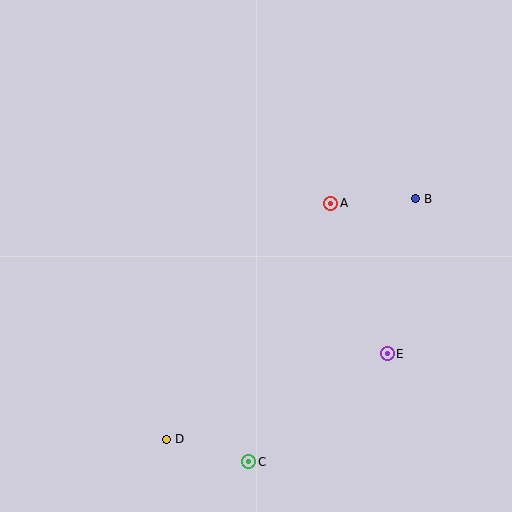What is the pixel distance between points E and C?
The distance between E and C is 176 pixels.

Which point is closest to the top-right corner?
Point B is closest to the top-right corner.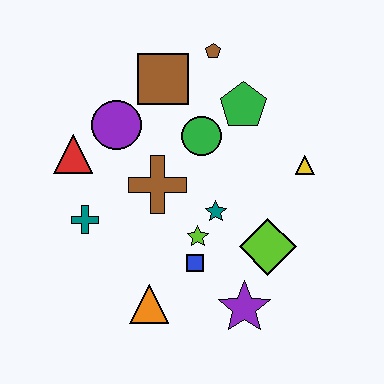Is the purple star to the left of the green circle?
No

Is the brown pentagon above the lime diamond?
Yes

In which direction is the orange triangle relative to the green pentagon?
The orange triangle is below the green pentagon.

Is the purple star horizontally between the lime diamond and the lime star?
Yes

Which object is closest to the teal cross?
The red triangle is closest to the teal cross.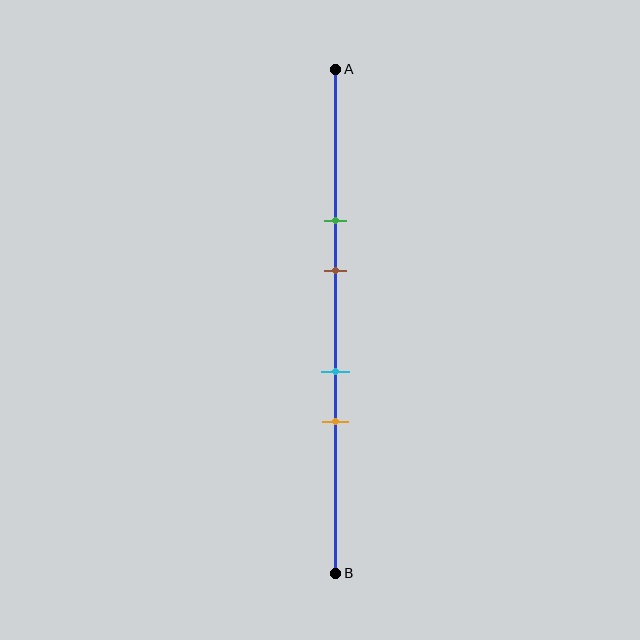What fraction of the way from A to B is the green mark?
The green mark is approximately 30% (0.3) of the way from A to B.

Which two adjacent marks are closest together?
The cyan and orange marks are the closest adjacent pair.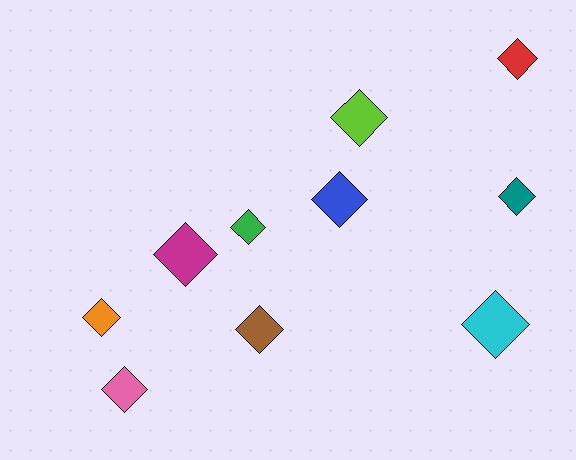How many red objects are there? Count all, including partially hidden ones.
There is 1 red object.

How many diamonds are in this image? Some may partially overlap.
There are 10 diamonds.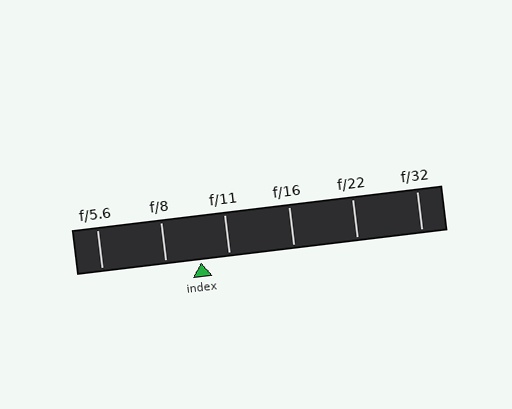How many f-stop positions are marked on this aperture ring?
There are 6 f-stop positions marked.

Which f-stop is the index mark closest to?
The index mark is closest to f/11.